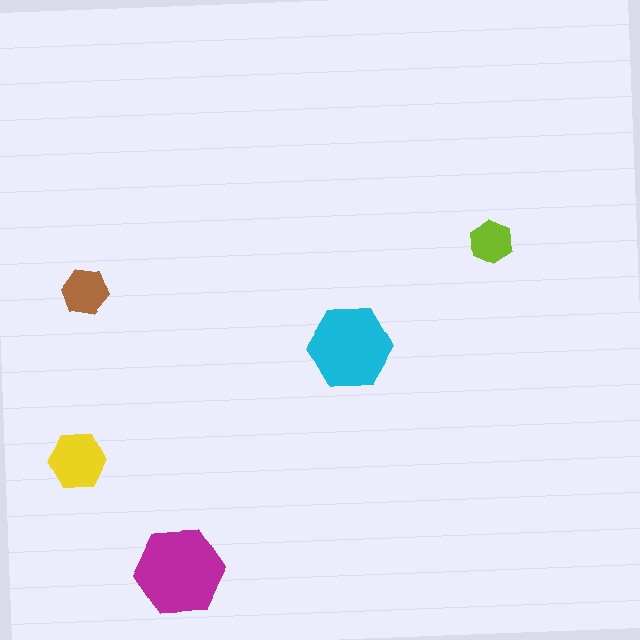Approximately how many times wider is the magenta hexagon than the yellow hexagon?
About 1.5 times wider.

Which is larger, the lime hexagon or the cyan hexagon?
The cyan one.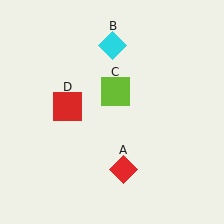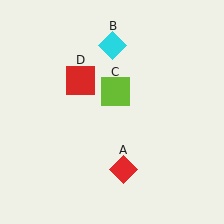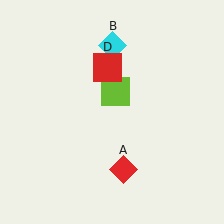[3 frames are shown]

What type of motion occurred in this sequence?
The red square (object D) rotated clockwise around the center of the scene.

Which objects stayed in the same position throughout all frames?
Red diamond (object A) and cyan diamond (object B) and lime square (object C) remained stationary.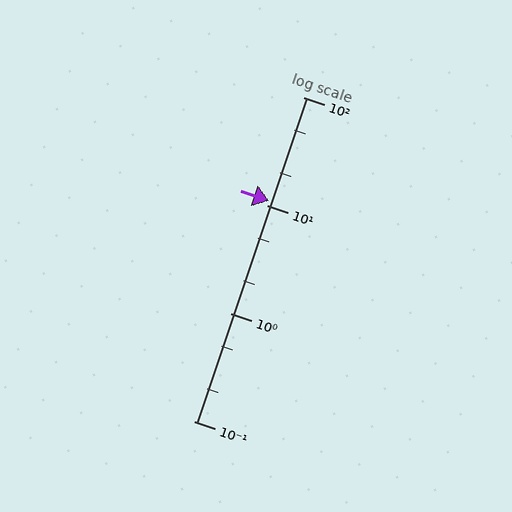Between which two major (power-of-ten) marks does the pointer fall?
The pointer is between 10 and 100.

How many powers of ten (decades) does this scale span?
The scale spans 3 decades, from 0.1 to 100.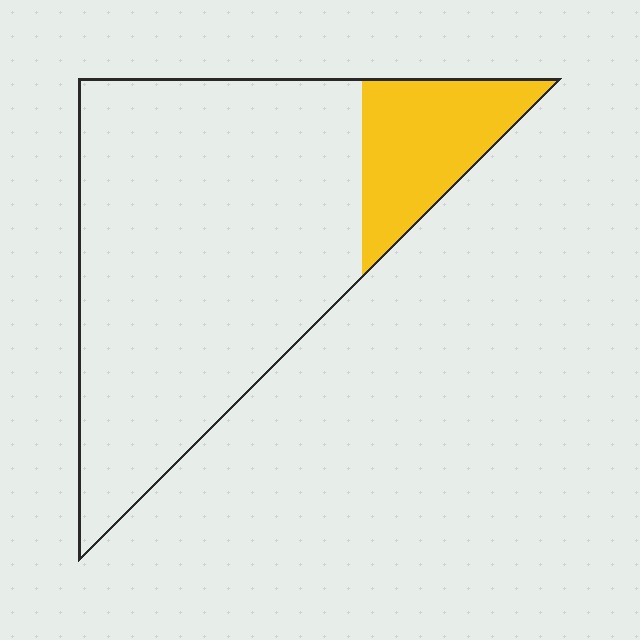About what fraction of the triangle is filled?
About one sixth (1/6).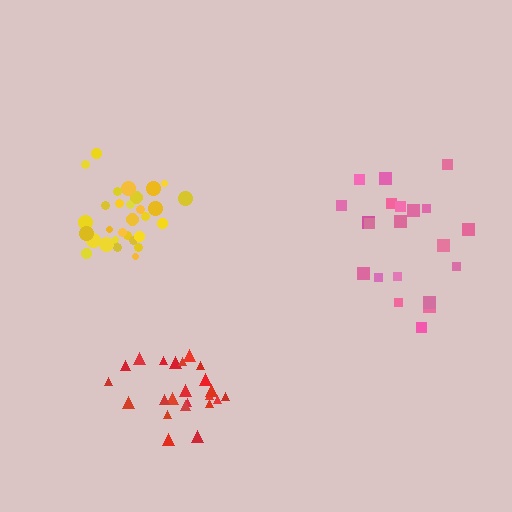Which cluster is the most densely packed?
Yellow.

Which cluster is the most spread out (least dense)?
Pink.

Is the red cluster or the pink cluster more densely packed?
Red.